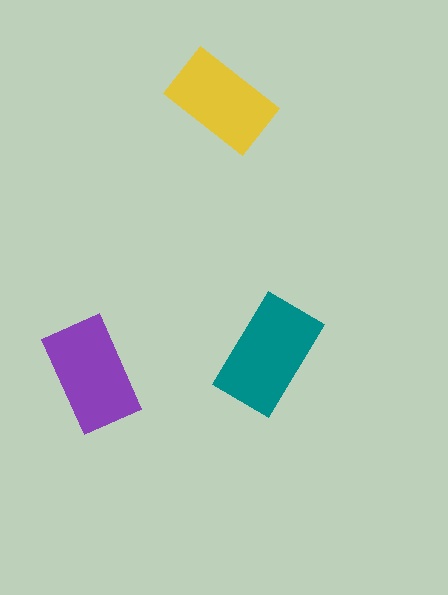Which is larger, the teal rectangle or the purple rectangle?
The teal one.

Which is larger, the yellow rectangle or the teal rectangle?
The teal one.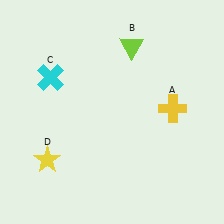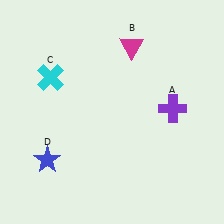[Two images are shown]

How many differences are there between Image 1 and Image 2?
There are 3 differences between the two images.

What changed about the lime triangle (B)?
In Image 1, B is lime. In Image 2, it changed to magenta.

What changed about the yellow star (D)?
In Image 1, D is yellow. In Image 2, it changed to blue.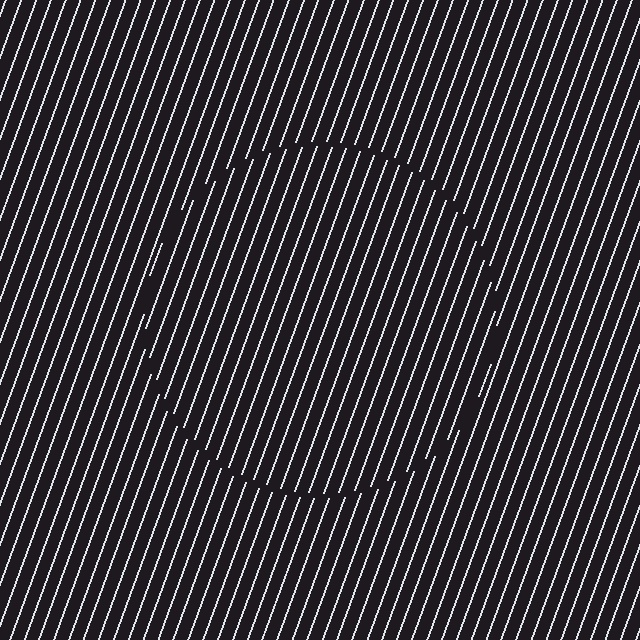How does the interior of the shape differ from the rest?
The interior of the shape contains the same grating, shifted by half a period — the contour is defined by the phase discontinuity where line-ends from the inner and outer gratings abut.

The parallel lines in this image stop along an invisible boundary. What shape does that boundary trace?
An illusory circle. The interior of the shape contains the same grating, shifted by half a period — the contour is defined by the phase discontinuity where line-ends from the inner and outer gratings abut.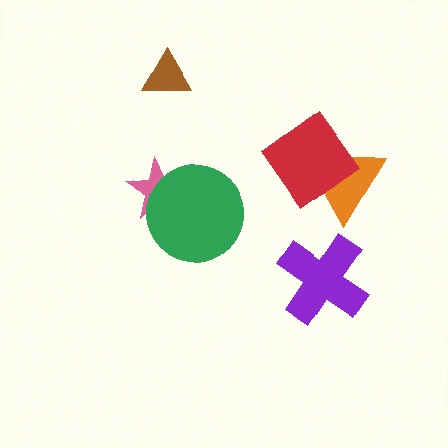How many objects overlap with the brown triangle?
0 objects overlap with the brown triangle.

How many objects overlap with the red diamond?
1 object overlaps with the red diamond.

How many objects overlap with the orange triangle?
1 object overlaps with the orange triangle.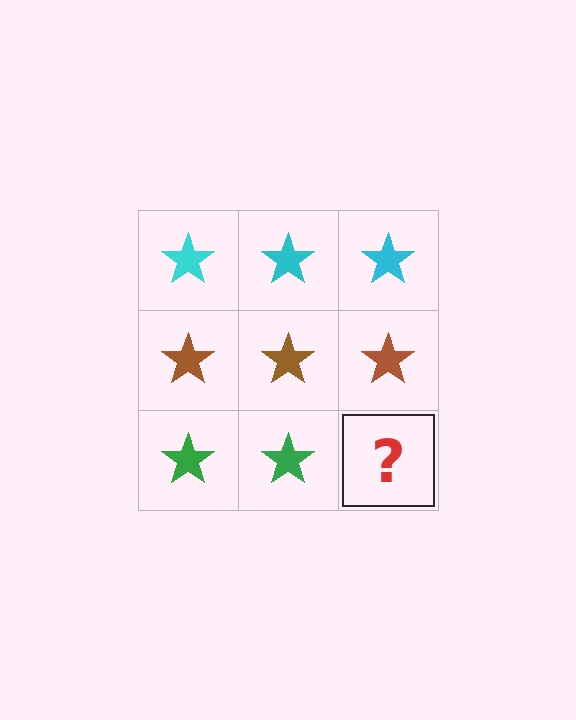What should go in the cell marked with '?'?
The missing cell should contain a green star.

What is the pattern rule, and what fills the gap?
The rule is that each row has a consistent color. The gap should be filled with a green star.